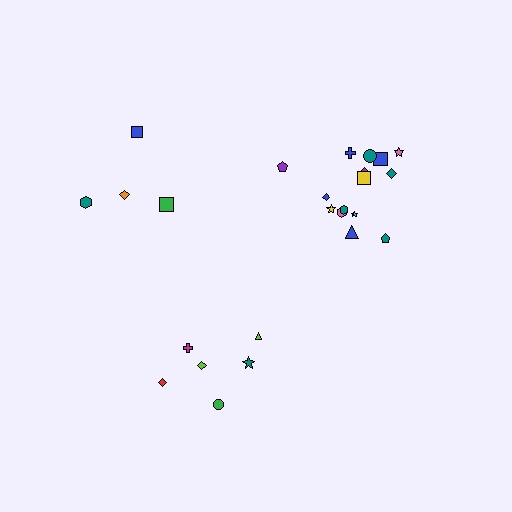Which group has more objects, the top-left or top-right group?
The top-right group.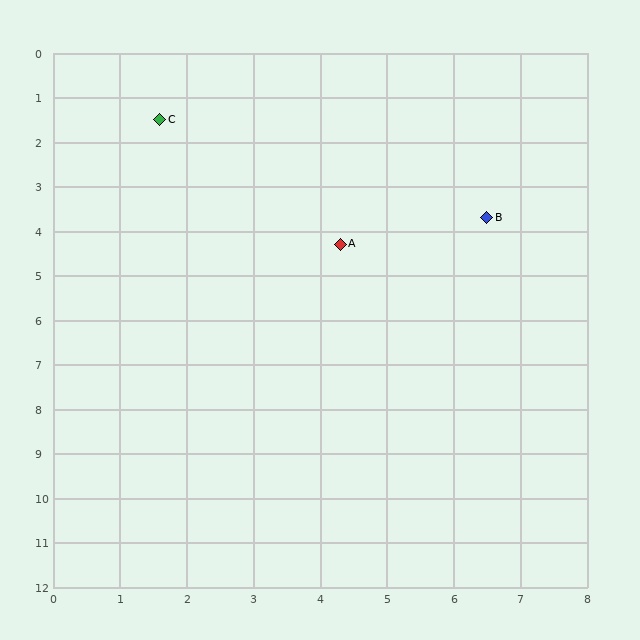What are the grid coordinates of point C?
Point C is at approximately (1.6, 1.5).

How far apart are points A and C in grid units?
Points A and C are about 3.9 grid units apart.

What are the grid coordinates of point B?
Point B is at approximately (6.5, 3.7).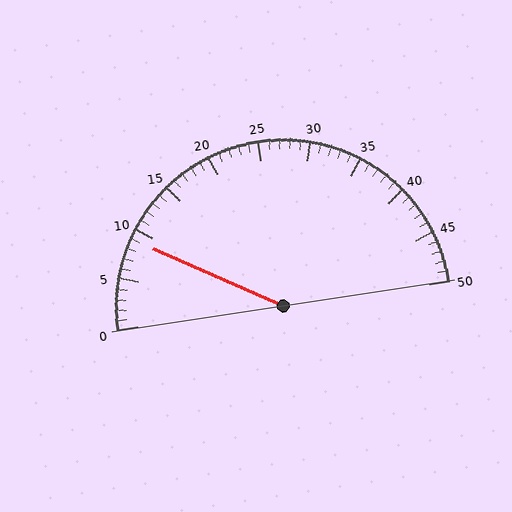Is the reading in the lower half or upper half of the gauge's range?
The reading is in the lower half of the range (0 to 50).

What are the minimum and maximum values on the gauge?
The gauge ranges from 0 to 50.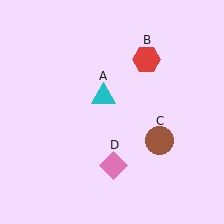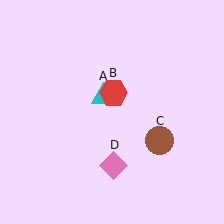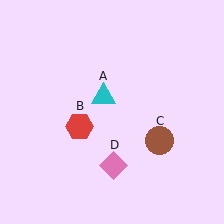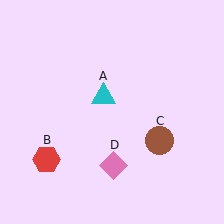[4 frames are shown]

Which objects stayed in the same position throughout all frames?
Cyan triangle (object A) and brown circle (object C) and pink diamond (object D) remained stationary.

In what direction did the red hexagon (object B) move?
The red hexagon (object B) moved down and to the left.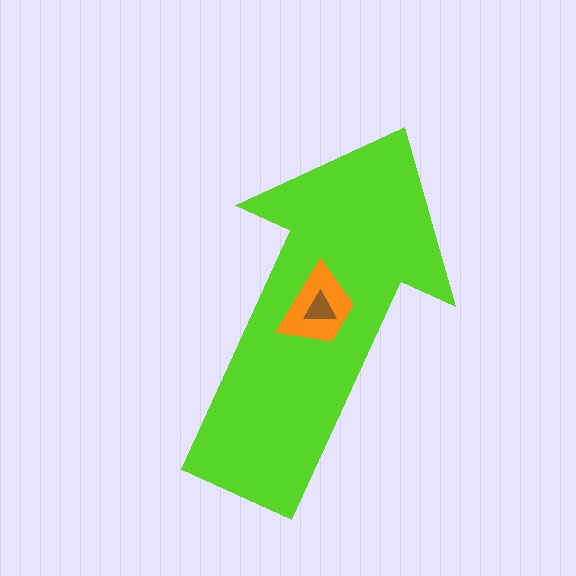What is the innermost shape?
The brown triangle.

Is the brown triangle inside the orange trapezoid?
Yes.